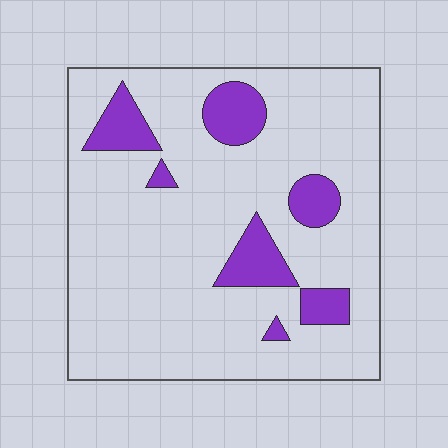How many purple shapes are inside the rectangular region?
7.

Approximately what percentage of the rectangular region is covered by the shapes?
Approximately 15%.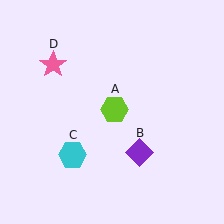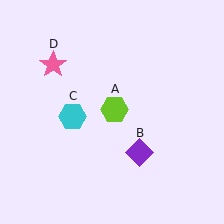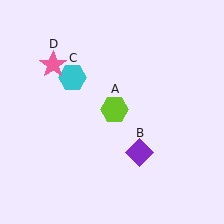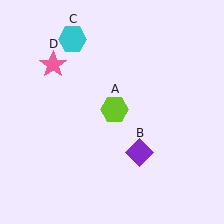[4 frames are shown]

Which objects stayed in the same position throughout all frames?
Lime hexagon (object A) and purple diamond (object B) and pink star (object D) remained stationary.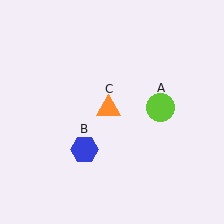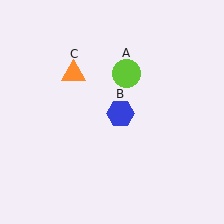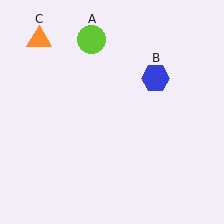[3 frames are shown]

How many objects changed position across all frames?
3 objects changed position: lime circle (object A), blue hexagon (object B), orange triangle (object C).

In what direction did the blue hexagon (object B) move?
The blue hexagon (object B) moved up and to the right.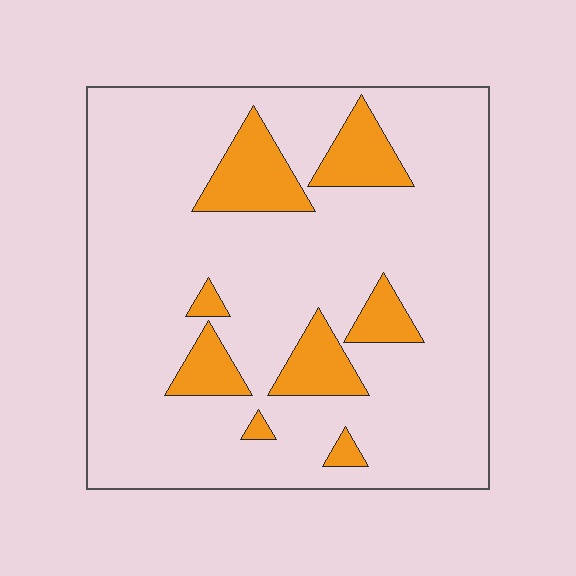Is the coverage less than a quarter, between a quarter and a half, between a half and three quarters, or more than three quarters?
Less than a quarter.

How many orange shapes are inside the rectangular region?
8.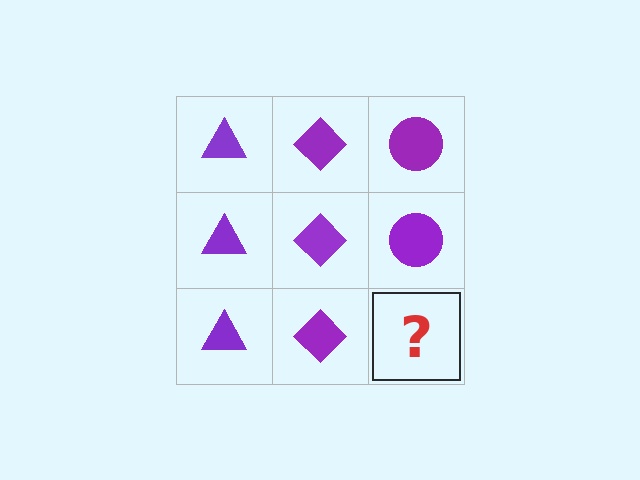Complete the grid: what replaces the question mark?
The question mark should be replaced with a purple circle.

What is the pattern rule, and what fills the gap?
The rule is that each column has a consistent shape. The gap should be filled with a purple circle.